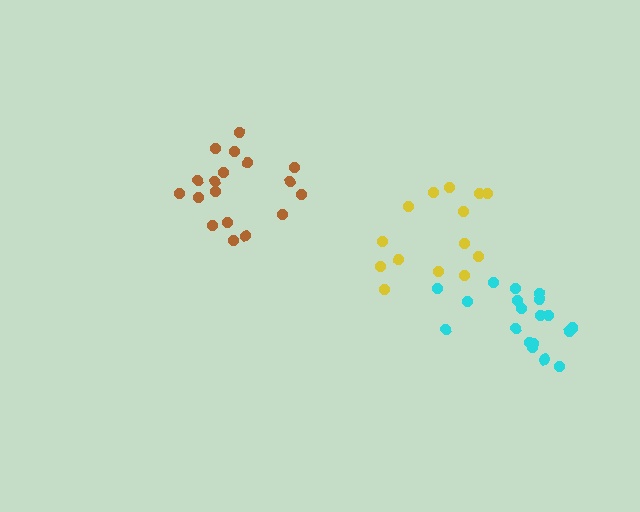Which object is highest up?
The brown cluster is topmost.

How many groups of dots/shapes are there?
There are 3 groups.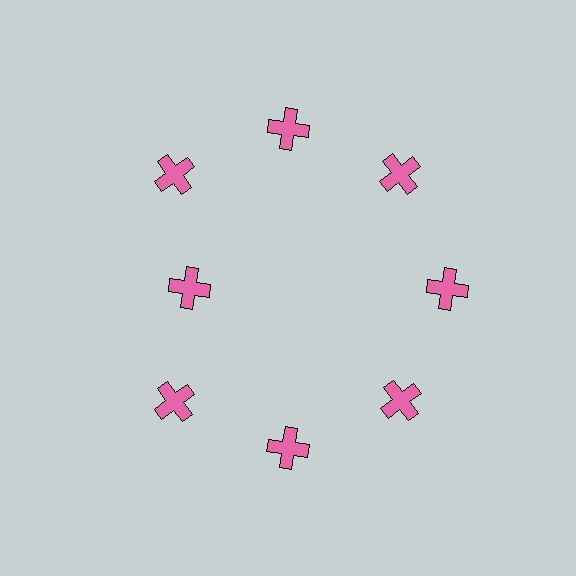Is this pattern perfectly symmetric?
No. The 8 pink crosses are arranged in a ring, but one element near the 9 o'clock position is pulled inward toward the center, breaking the 8-fold rotational symmetry.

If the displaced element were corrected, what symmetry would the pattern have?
It would have 8-fold rotational symmetry — the pattern would map onto itself every 45 degrees.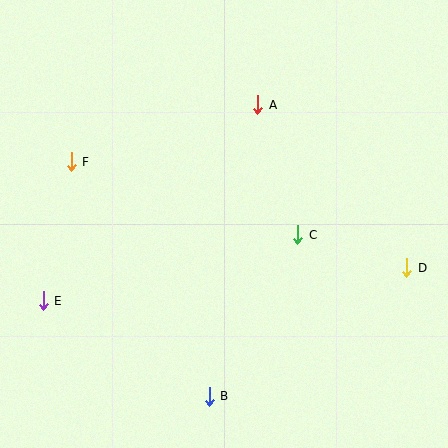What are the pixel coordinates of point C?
Point C is at (298, 235).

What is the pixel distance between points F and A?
The distance between F and A is 195 pixels.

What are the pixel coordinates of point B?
Point B is at (209, 396).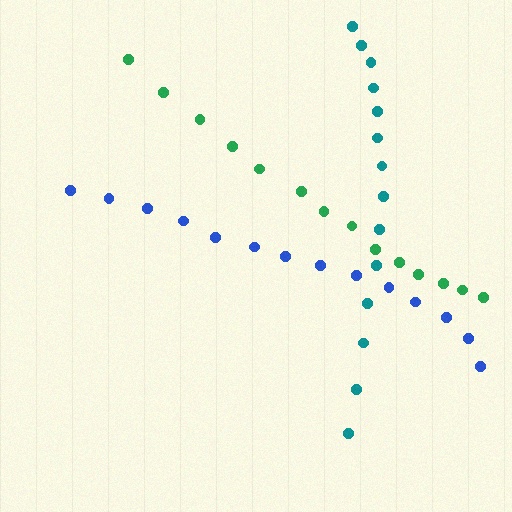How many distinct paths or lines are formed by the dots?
There are 3 distinct paths.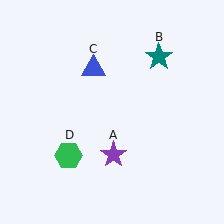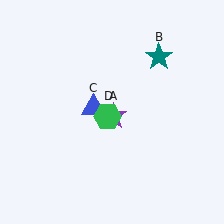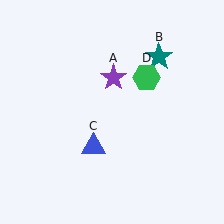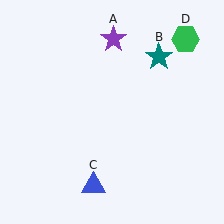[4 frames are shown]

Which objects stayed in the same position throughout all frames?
Teal star (object B) remained stationary.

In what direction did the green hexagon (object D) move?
The green hexagon (object D) moved up and to the right.